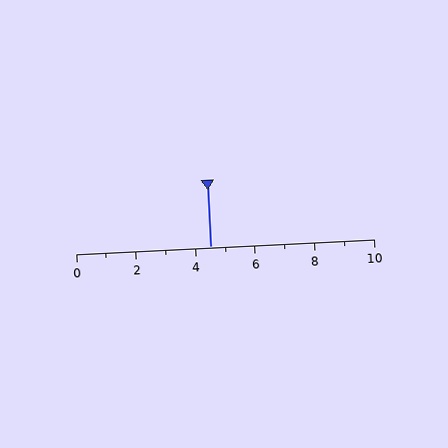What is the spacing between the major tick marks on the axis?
The major ticks are spaced 2 apart.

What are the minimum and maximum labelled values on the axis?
The axis runs from 0 to 10.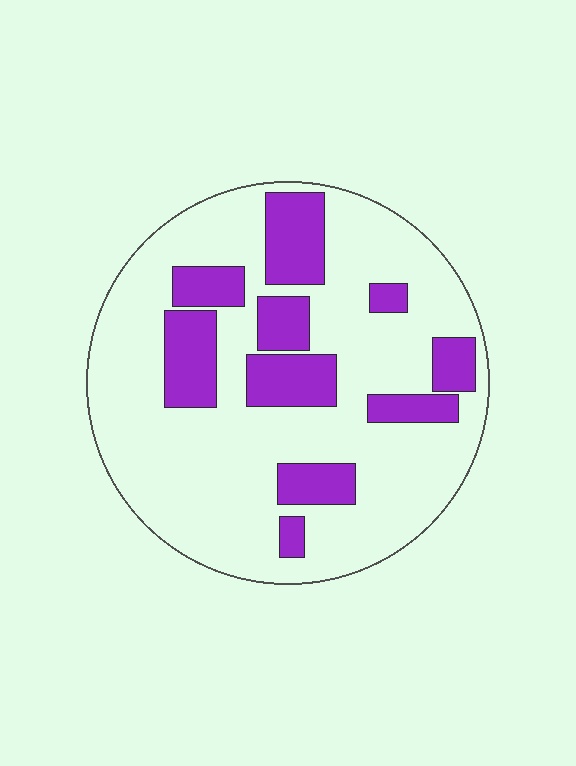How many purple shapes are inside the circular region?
10.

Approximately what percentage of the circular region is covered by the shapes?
Approximately 25%.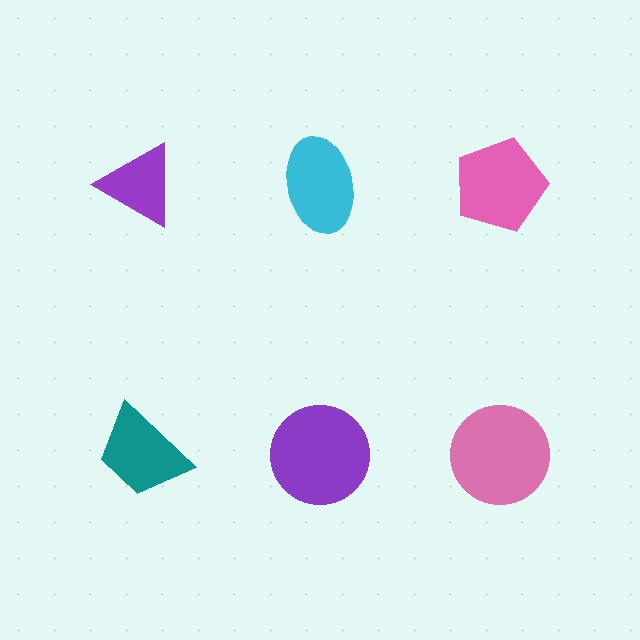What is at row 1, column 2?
A cyan ellipse.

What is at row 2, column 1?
A teal trapezoid.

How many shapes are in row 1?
3 shapes.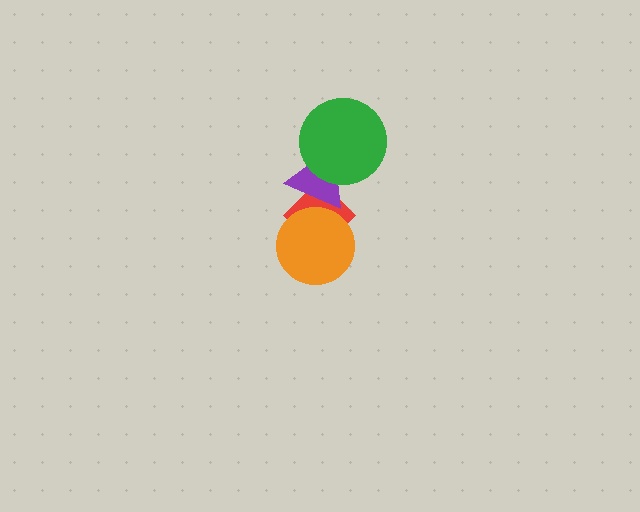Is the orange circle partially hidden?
No, no other shape covers it.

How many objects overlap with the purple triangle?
3 objects overlap with the purple triangle.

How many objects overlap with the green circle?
1 object overlaps with the green circle.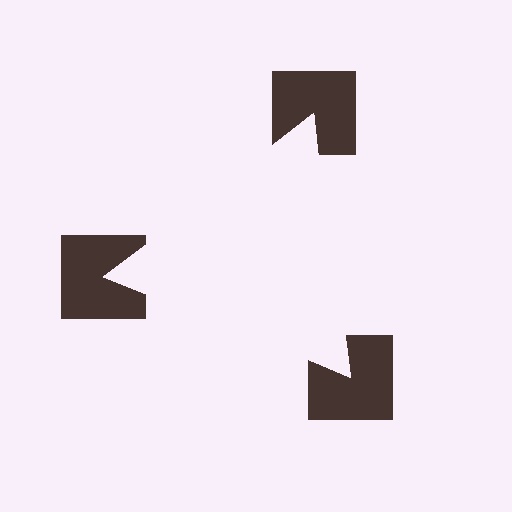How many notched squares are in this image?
There are 3 — one at each vertex of the illusory triangle.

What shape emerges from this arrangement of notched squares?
An illusory triangle — its edges are inferred from the aligned wedge cuts in the notched squares, not physically drawn.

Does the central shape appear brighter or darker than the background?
It typically appears slightly brighter than the background, even though no actual brightness change is drawn.